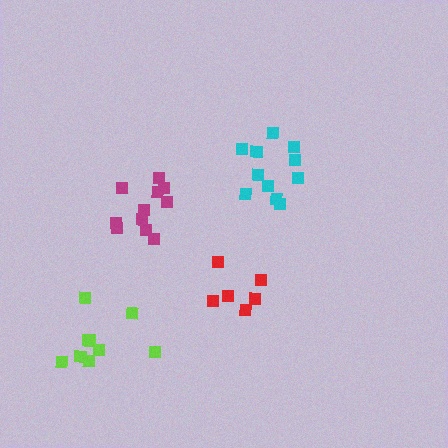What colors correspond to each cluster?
The clusters are colored: red, cyan, magenta, lime.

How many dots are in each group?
Group 1: 6 dots, Group 2: 11 dots, Group 3: 11 dots, Group 4: 9 dots (37 total).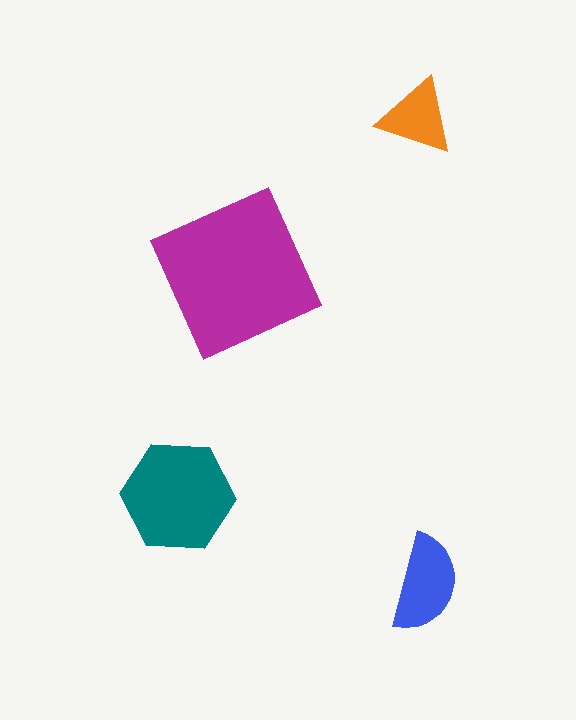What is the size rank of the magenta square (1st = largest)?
1st.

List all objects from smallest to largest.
The orange triangle, the blue semicircle, the teal hexagon, the magenta square.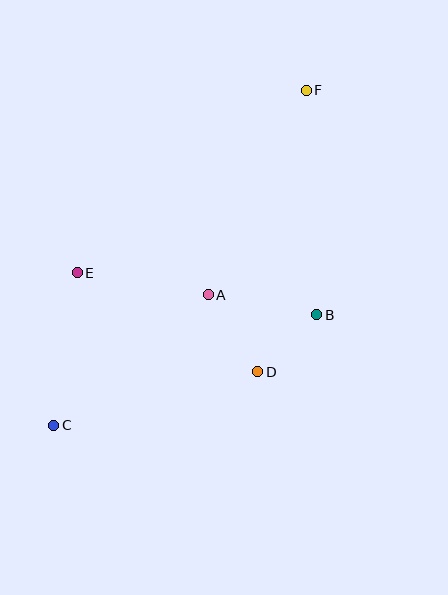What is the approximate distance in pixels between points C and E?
The distance between C and E is approximately 154 pixels.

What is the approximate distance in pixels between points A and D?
The distance between A and D is approximately 92 pixels.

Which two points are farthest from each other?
Points C and F are farthest from each other.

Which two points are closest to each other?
Points B and D are closest to each other.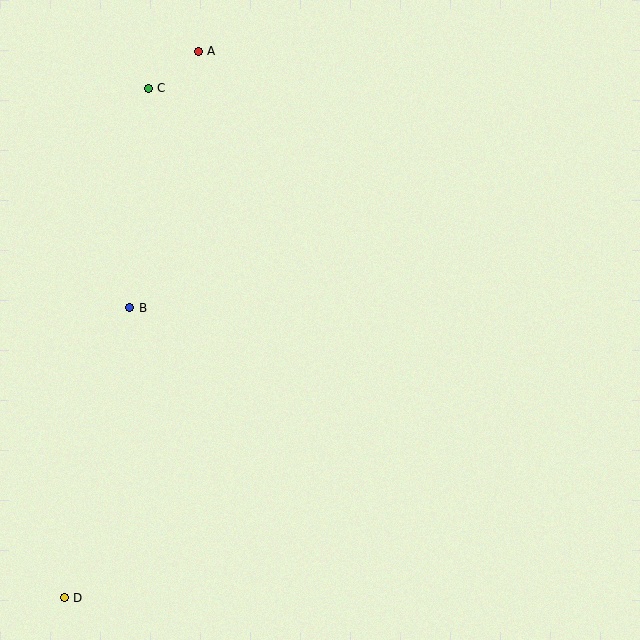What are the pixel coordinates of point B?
Point B is at (130, 308).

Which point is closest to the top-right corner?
Point A is closest to the top-right corner.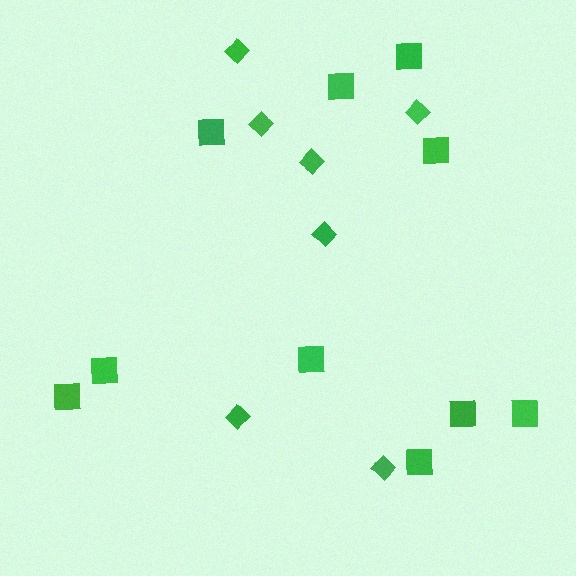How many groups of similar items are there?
There are 2 groups: one group of diamonds (7) and one group of squares (10).